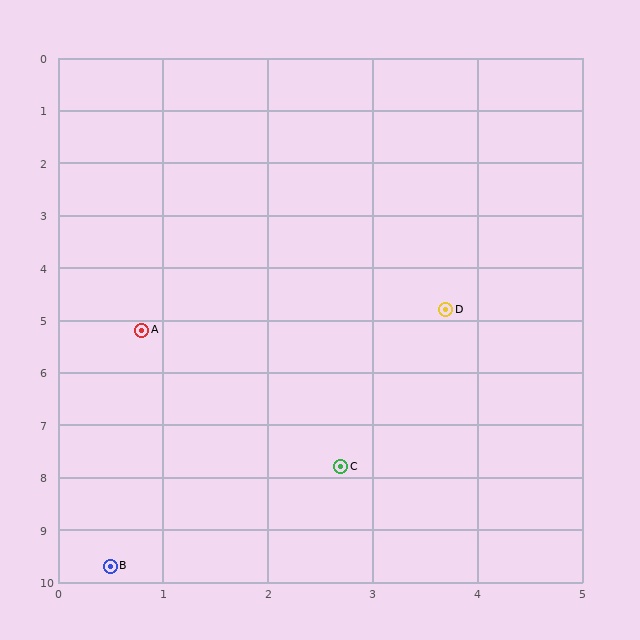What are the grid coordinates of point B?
Point B is at approximately (0.5, 9.7).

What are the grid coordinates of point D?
Point D is at approximately (3.7, 4.8).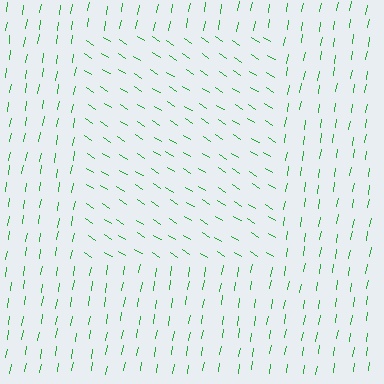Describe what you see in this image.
The image is filled with small green line segments. A rectangle region in the image has lines oriented differently from the surrounding lines, creating a visible texture boundary.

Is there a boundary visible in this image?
Yes, there is a texture boundary formed by a change in line orientation.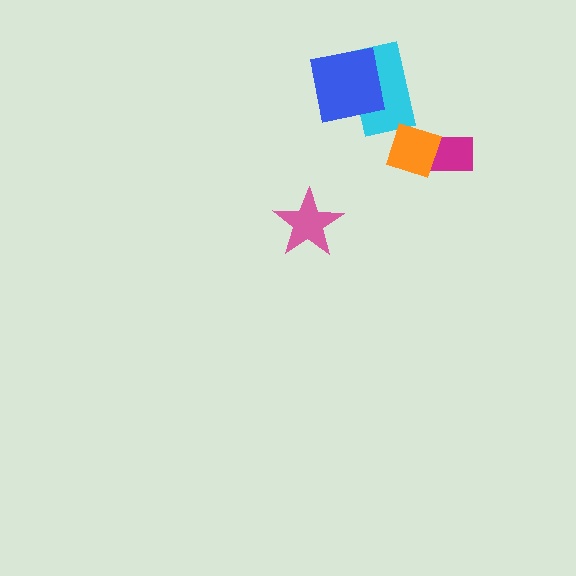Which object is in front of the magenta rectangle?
The orange diamond is in front of the magenta rectangle.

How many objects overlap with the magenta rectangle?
1 object overlaps with the magenta rectangle.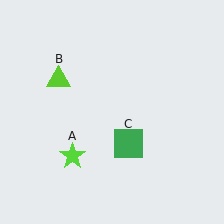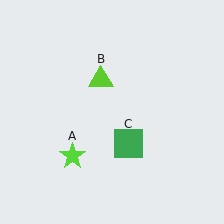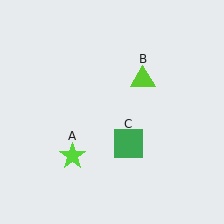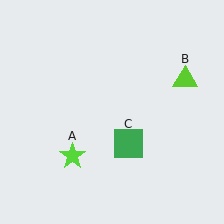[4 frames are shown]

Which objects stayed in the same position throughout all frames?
Lime star (object A) and green square (object C) remained stationary.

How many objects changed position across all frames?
1 object changed position: lime triangle (object B).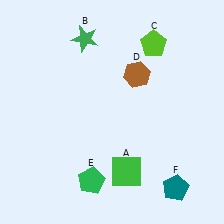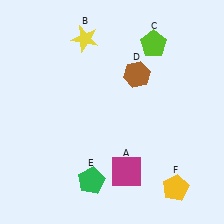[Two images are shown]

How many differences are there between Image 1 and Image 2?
There are 3 differences between the two images.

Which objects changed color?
A changed from green to magenta. B changed from green to yellow. F changed from teal to yellow.